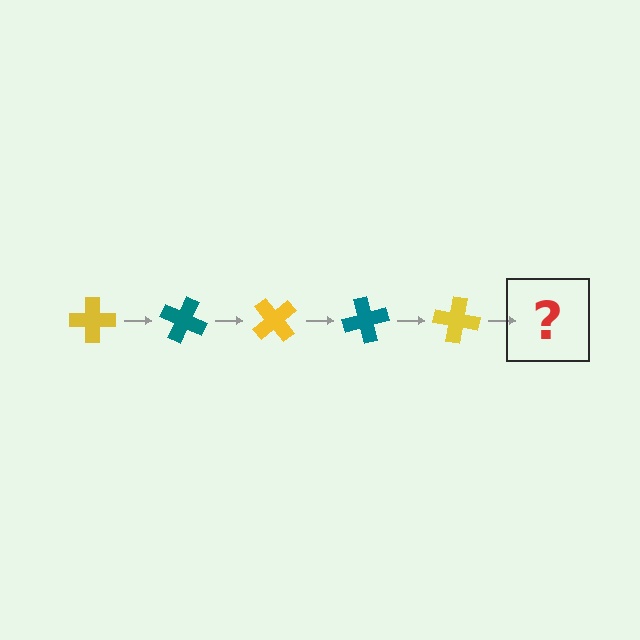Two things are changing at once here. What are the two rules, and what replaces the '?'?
The two rules are that it rotates 25 degrees each step and the color cycles through yellow and teal. The '?' should be a teal cross, rotated 125 degrees from the start.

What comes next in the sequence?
The next element should be a teal cross, rotated 125 degrees from the start.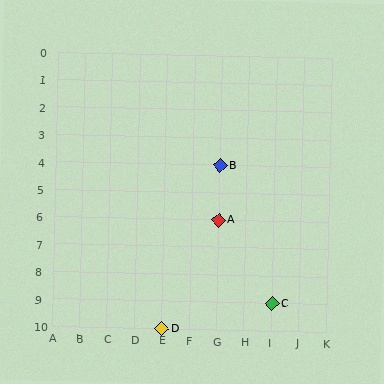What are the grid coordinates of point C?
Point C is at grid coordinates (I, 9).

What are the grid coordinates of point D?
Point D is at grid coordinates (E, 10).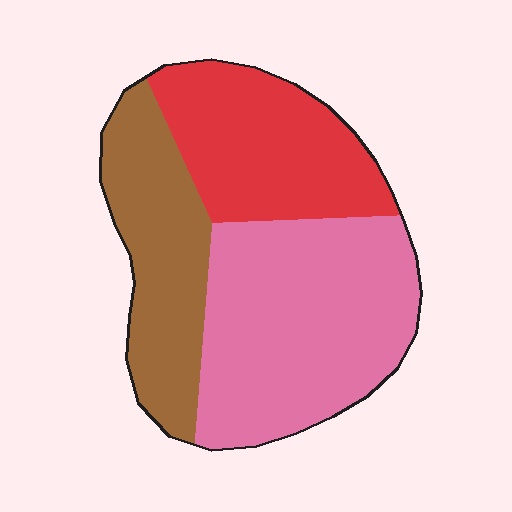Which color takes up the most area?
Pink, at roughly 45%.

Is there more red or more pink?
Pink.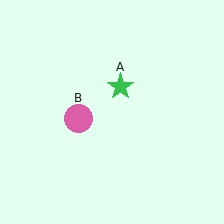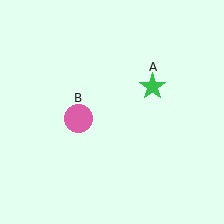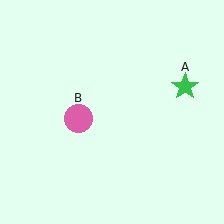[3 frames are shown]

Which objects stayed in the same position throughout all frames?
Pink circle (object B) remained stationary.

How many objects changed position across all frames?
1 object changed position: green star (object A).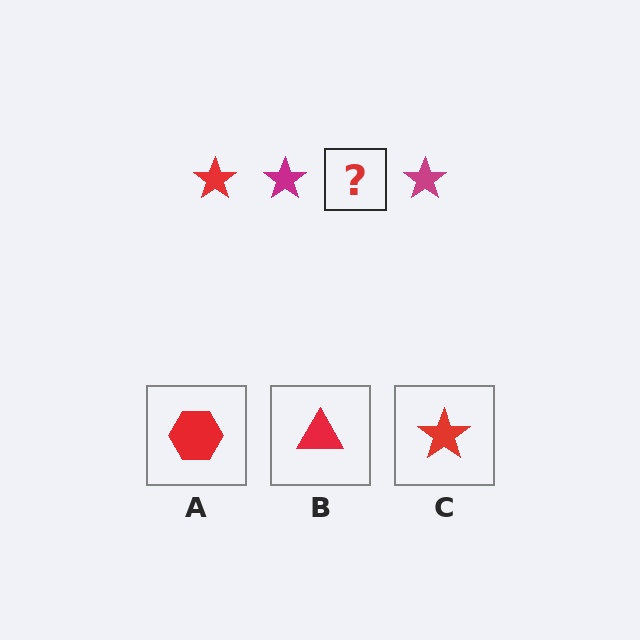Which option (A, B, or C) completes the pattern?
C.